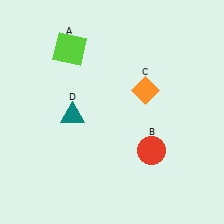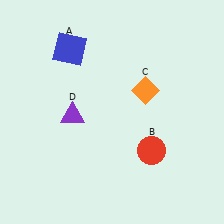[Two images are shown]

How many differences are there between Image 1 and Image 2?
There are 2 differences between the two images.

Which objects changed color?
A changed from lime to blue. D changed from teal to purple.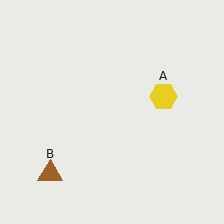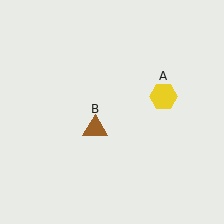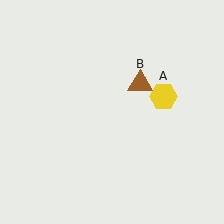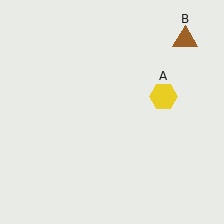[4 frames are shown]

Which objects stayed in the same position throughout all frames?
Yellow hexagon (object A) remained stationary.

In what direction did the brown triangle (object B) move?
The brown triangle (object B) moved up and to the right.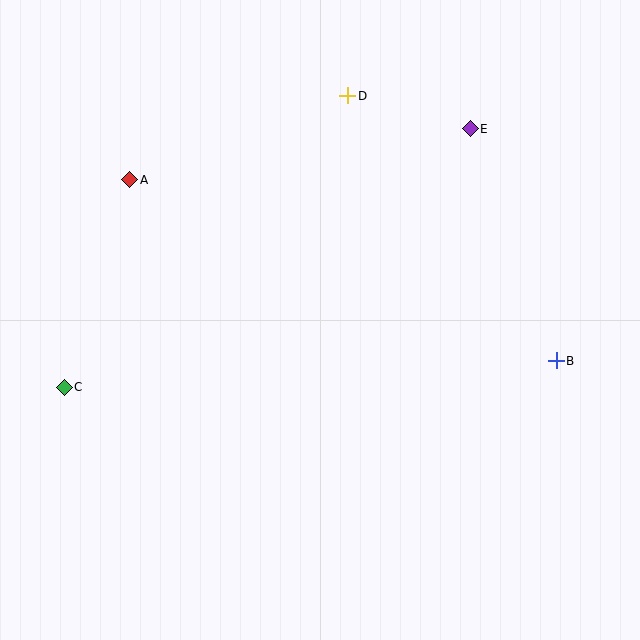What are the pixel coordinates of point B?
Point B is at (556, 361).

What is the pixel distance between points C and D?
The distance between C and D is 407 pixels.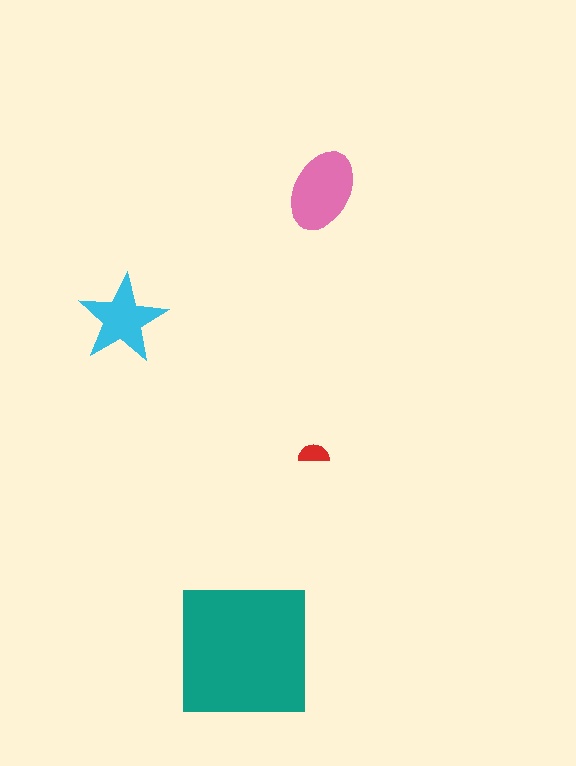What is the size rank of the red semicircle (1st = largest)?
4th.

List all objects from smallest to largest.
The red semicircle, the cyan star, the pink ellipse, the teal square.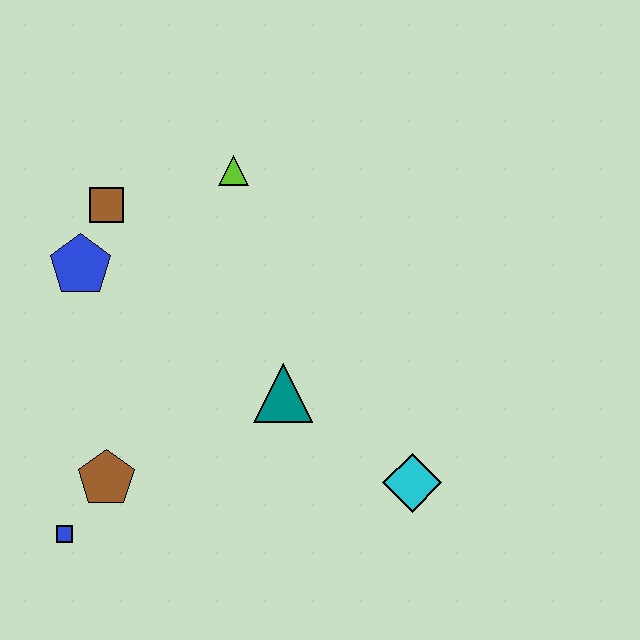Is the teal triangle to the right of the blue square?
Yes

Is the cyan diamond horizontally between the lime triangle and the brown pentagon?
No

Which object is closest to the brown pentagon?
The blue square is closest to the brown pentagon.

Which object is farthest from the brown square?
The cyan diamond is farthest from the brown square.